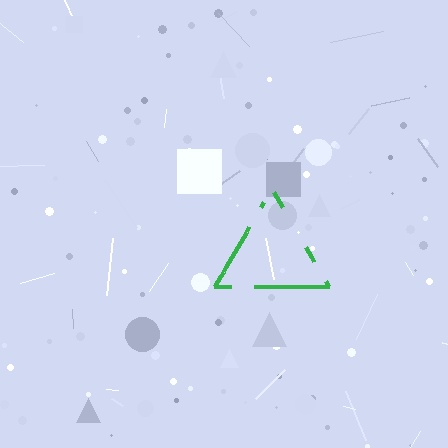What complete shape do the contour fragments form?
The contour fragments form a triangle.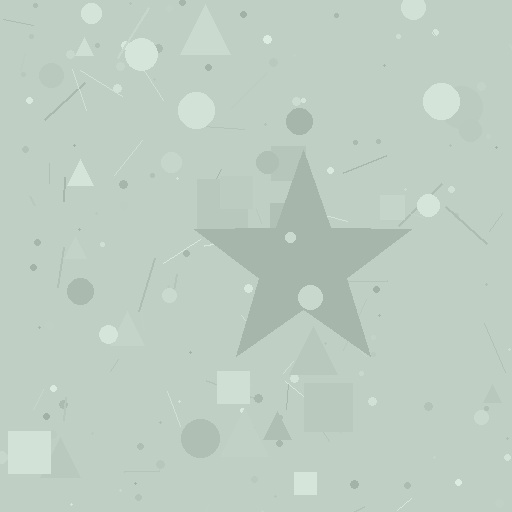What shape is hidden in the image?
A star is hidden in the image.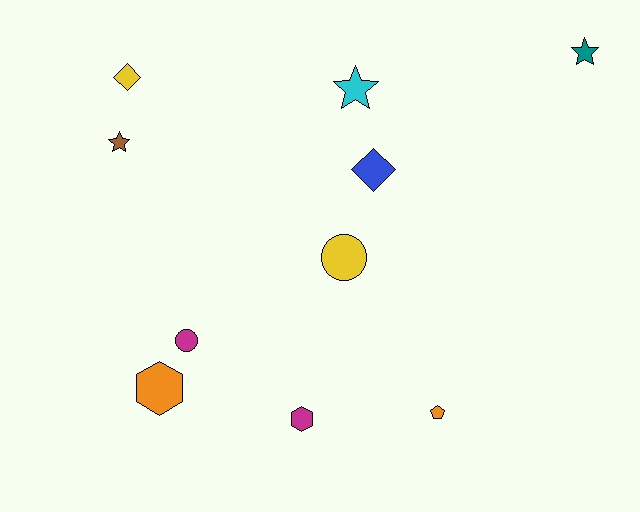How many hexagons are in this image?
There are 2 hexagons.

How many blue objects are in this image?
There is 1 blue object.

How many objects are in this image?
There are 10 objects.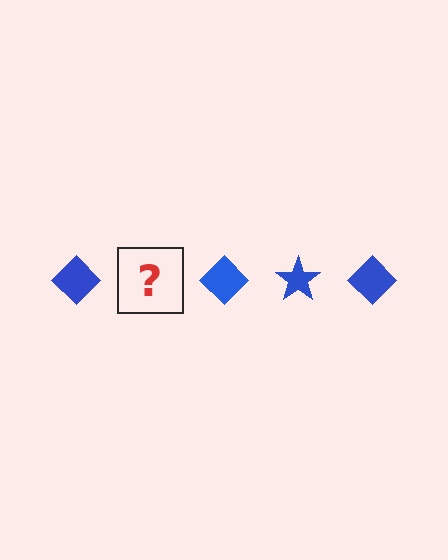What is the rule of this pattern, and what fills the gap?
The rule is that the pattern cycles through diamond, star shapes in blue. The gap should be filled with a blue star.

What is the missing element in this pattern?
The missing element is a blue star.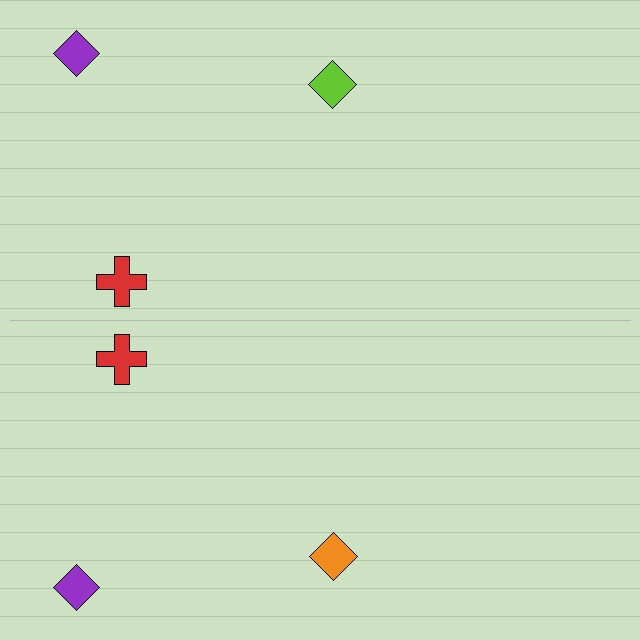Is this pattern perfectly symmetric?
No, the pattern is not perfectly symmetric. The orange diamond on the bottom side breaks the symmetry — its mirror counterpart is lime.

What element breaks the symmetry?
The orange diamond on the bottom side breaks the symmetry — its mirror counterpart is lime.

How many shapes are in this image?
There are 6 shapes in this image.